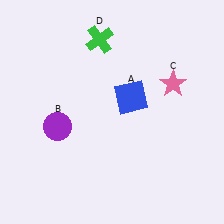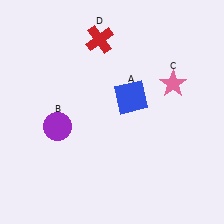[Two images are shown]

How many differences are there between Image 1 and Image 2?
There is 1 difference between the two images.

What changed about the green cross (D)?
In Image 1, D is green. In Image 2, it changed to red.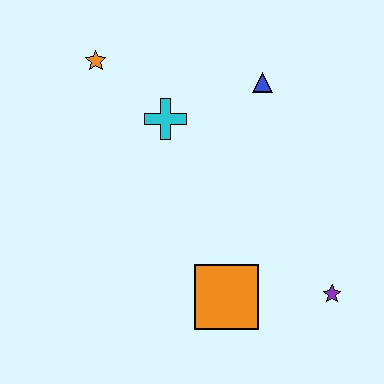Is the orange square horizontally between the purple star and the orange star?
Yes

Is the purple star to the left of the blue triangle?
No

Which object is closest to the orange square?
The purple star is closest to the orange square.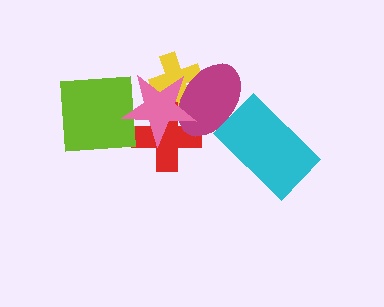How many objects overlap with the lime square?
1 object overlaps with the lime square.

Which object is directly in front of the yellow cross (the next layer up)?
The magenta ellipse is directly in front of the yellow cross.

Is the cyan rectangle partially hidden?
Yes, it is partially covered by another shape.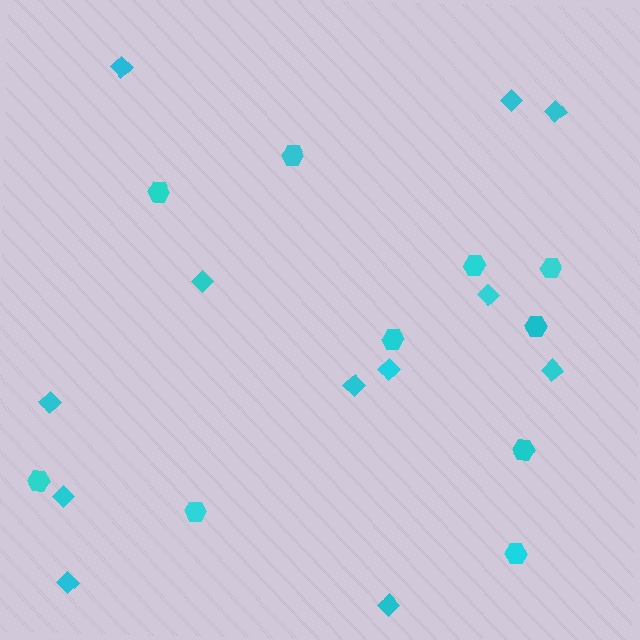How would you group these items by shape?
There are 2 groups: one group of hexagons (10) and one group of diamonds (12).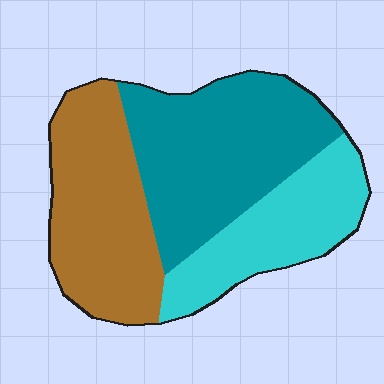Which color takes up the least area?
Cyan, at roughly 25%.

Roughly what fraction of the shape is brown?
Brown takes up between a quarter and a half of the shape.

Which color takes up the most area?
Teal, at roughly 40%.